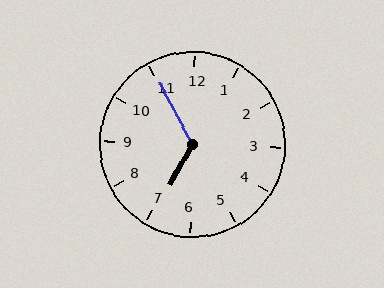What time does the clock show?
6:55.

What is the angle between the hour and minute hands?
Approximately 122 degrees.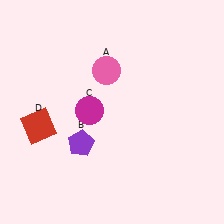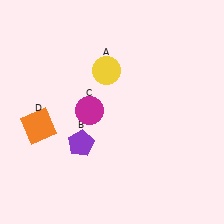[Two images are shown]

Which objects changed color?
A changed from pink to yellow. D changed from red to orange.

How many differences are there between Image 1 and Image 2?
There are 2 differences between the two images.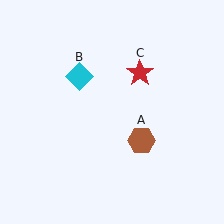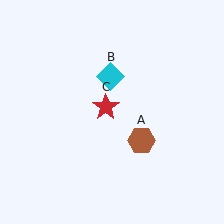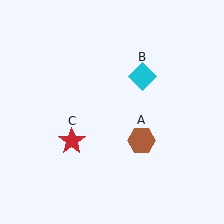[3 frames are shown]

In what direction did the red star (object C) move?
The red star (object C) moved down and to the left.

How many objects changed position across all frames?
2 objects changed position: cyan diamond (object B), red star (object C).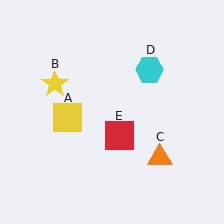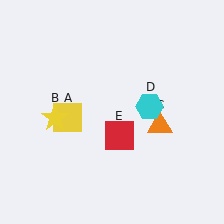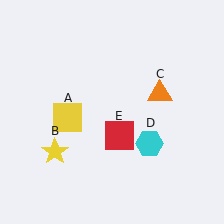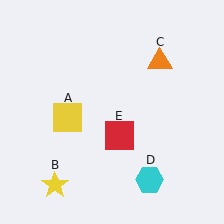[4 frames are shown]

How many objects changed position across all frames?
3 objects changed position: yellow star (object B), orange triangle (object C), cyan hexagon (object D).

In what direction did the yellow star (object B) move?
The yellow star (object B) moved down.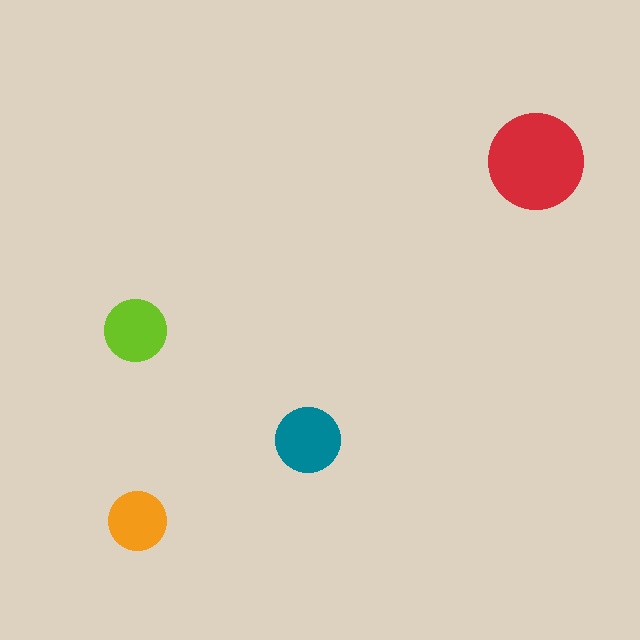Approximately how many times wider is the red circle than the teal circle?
About 1.5 times wider.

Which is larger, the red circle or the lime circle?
The red one.